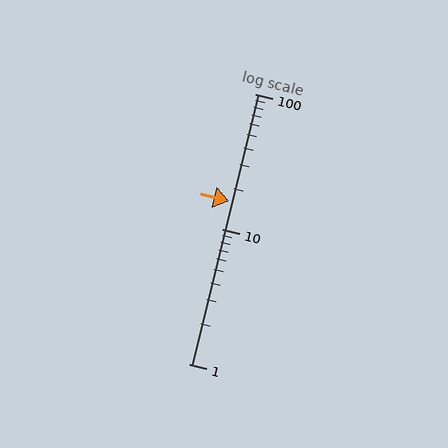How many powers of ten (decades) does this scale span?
The scale spans 2 decades, from 1 to 100.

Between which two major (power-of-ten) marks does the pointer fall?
The pointer is between 10 and 100.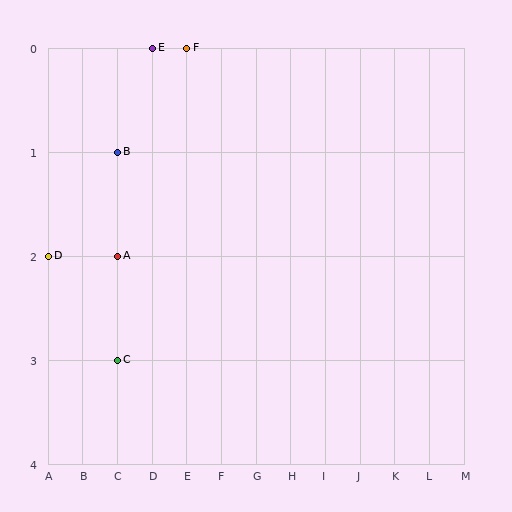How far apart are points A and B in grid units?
Points A and B are 1 row apart.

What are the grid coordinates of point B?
Point B is at grid coordinates (C, 1).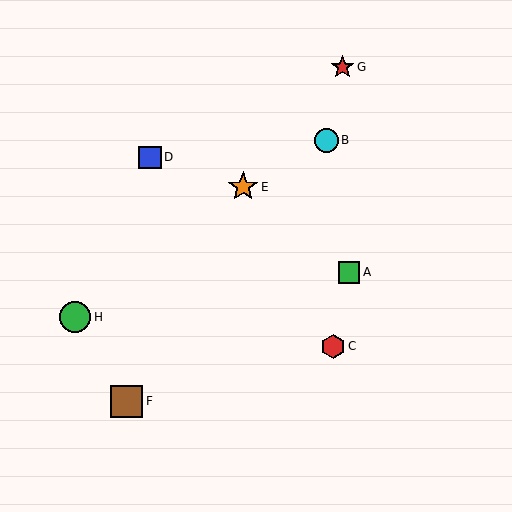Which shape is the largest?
The brown square (labeled F) is the largest.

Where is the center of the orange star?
The center of the orange star is at (243, 187).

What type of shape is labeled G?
Shape G is a red star.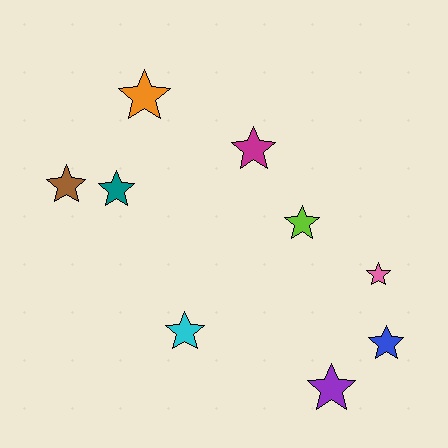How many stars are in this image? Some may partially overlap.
There are 9 stars.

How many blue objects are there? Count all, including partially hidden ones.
There is 1 blue object.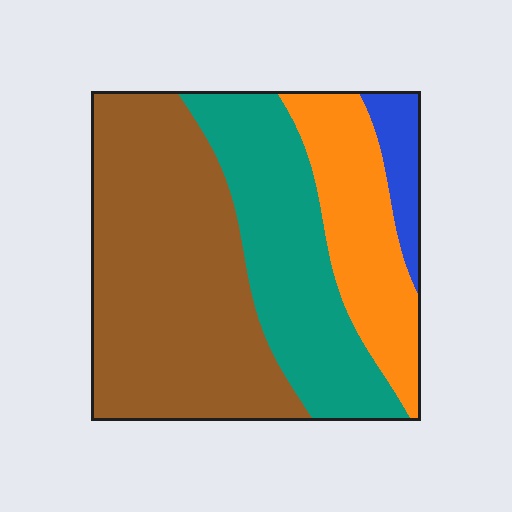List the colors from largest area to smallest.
From largest to smallest: brown, teal, orange, blue.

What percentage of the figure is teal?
Teal covers 28% of the figure.